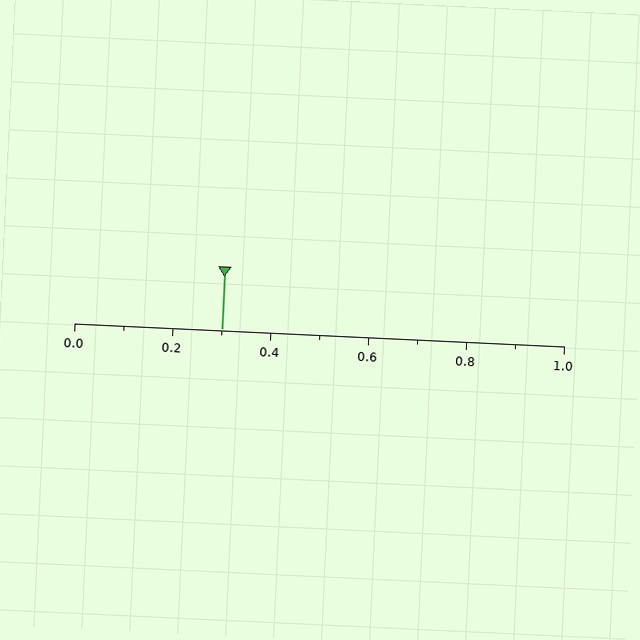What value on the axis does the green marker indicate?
The marker indicates approximately 0.3.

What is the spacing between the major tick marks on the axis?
The major ticks are spaced 0.2 apart.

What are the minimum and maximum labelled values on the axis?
The axis runs from 0.0 to 1.0.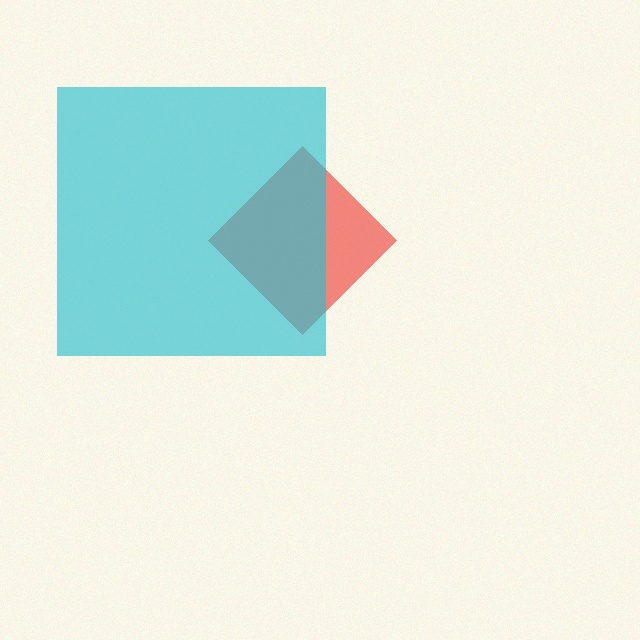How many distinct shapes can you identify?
There are 2 distinct shapes: a red diamond, a cyan square.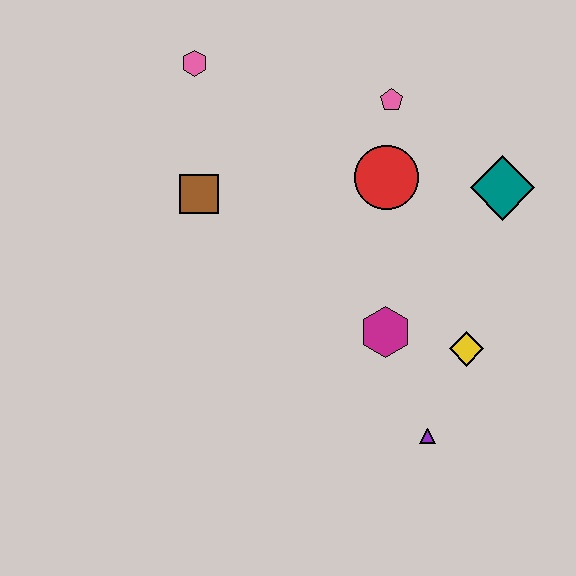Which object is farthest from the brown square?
The purple triangle is farthest from the brown square.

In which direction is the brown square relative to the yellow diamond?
The brown square is to the left of the yellow diamond.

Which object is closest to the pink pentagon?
The red circle is closest to the pink pentagon.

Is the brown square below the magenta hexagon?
No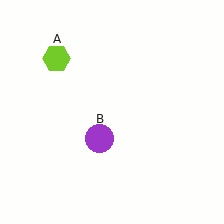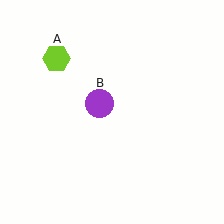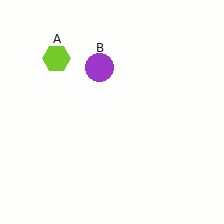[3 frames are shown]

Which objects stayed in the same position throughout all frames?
Lime hexagon (object A) remained stationary.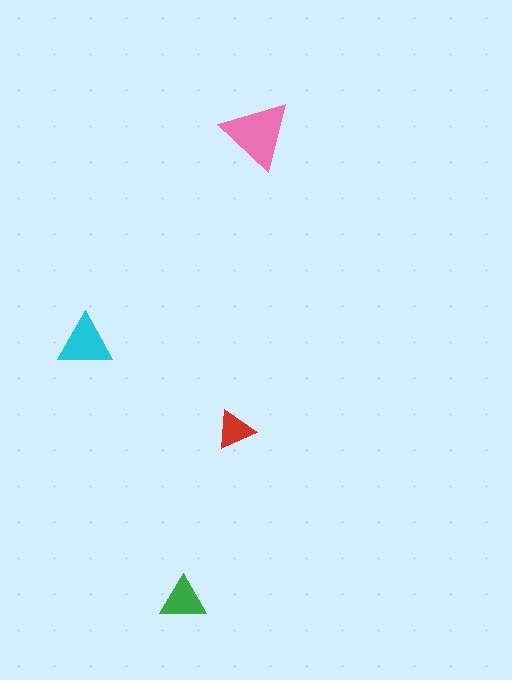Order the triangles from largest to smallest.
the pink one, the cyan one, the green one, the red one.